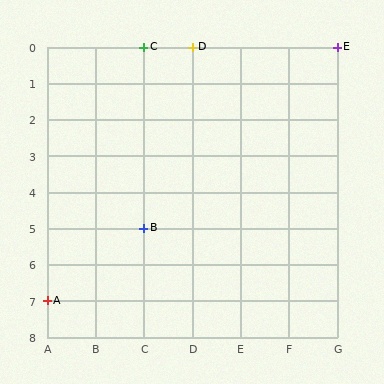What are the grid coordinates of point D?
Point D is at grid coordinates (D, 0).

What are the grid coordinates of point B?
Point B is at grid coordinates (C, 5).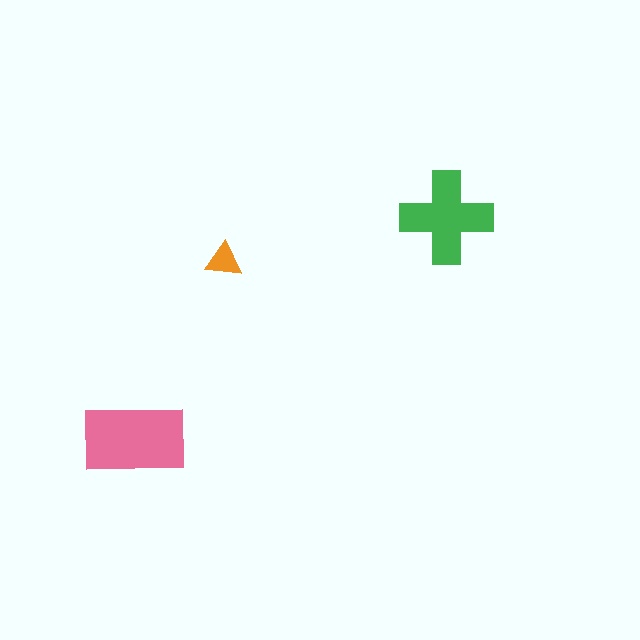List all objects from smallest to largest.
The orange triangle, the green cross, the pink rectangle.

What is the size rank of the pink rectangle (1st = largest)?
1st.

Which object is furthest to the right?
The green cross is rightmost.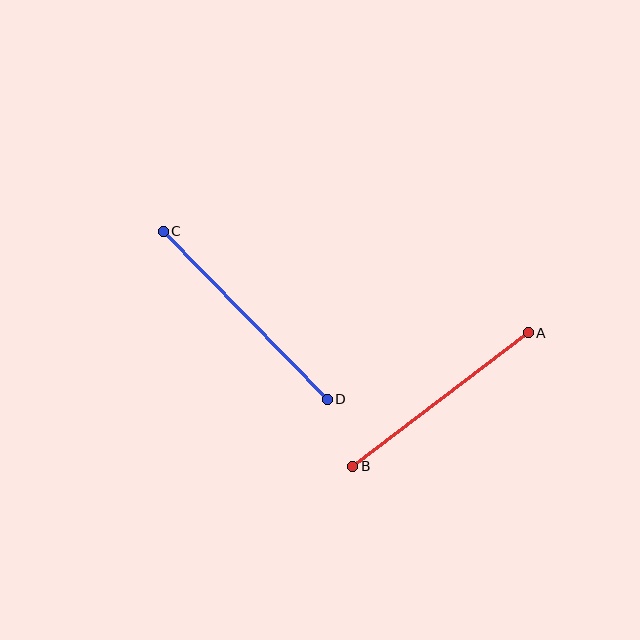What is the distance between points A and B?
The distance is approximately 220 pixels.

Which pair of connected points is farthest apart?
Points C and D are farthest apart.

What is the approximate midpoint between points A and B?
The midpoint is at approximately (440, 400) pixels.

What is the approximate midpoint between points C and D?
The midpoint is at approximately (245, 315) pixels.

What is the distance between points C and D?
The distance is approximately 235 pixels.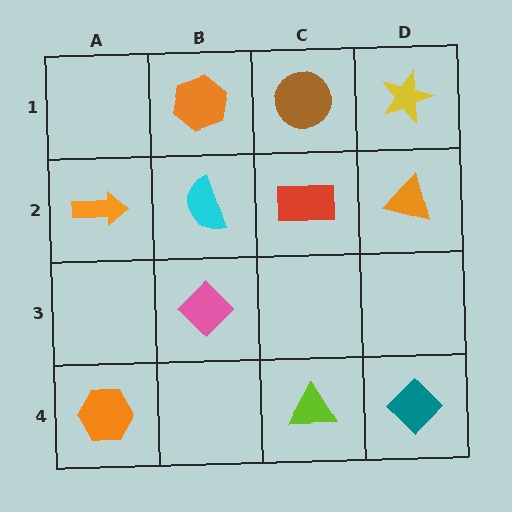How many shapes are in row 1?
3 shapes.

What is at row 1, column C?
A brown circle.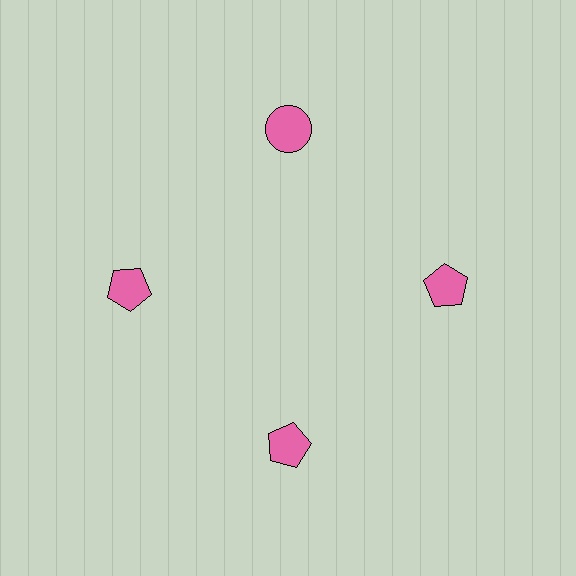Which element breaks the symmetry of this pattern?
The pink circle at roughly the 12 o'clock position breaks the symmetry. All other shapes are pink pentagons.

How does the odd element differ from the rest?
It has a different shape: circle instead of pentagon.